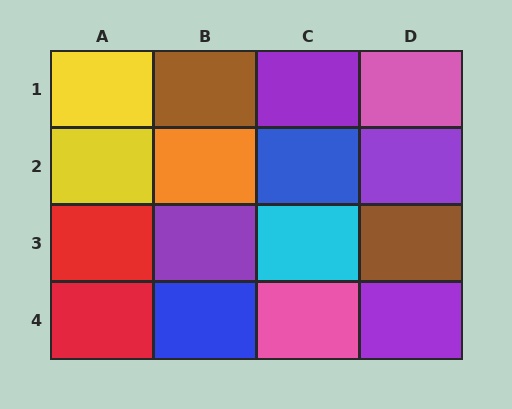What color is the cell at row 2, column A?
Yellow.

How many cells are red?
2 cells are red.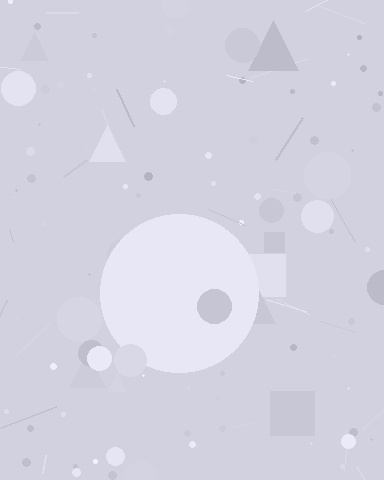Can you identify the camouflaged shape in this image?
The camouflaged shape is a circle.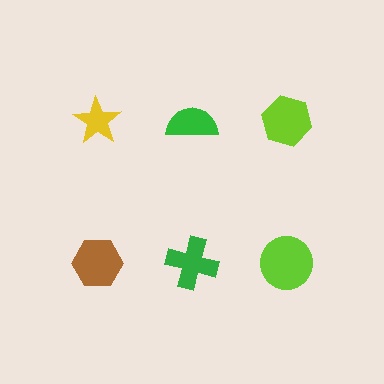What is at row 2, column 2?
A green cross.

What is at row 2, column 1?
A brown hexagon.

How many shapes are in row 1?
3 shapes.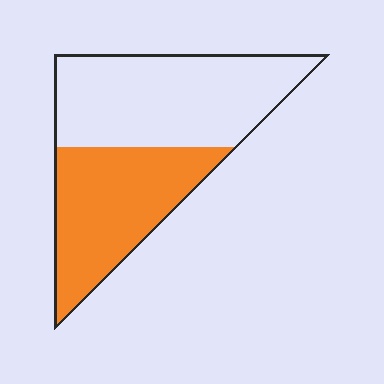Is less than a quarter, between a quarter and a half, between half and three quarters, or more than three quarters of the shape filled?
Between a quarter and a half.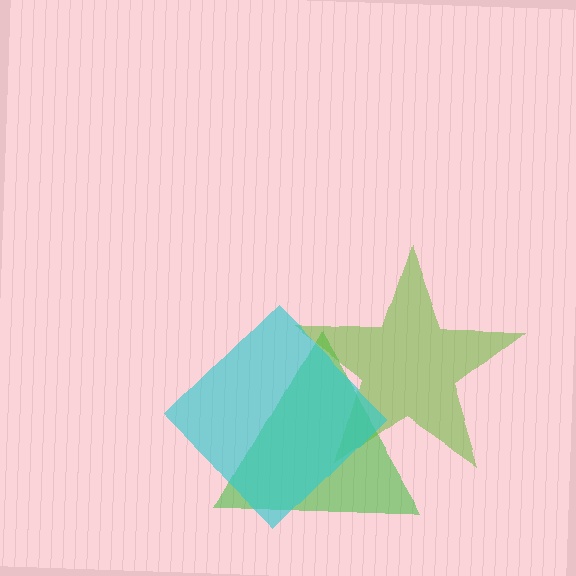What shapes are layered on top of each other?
The layered shapes are: a green triangle, a lime star, a cyan diamond.